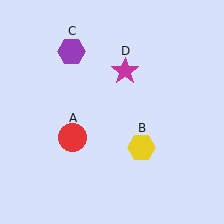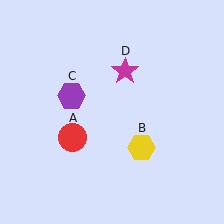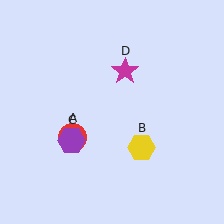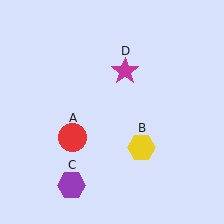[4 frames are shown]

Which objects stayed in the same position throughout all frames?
Red circle (object A) and yellow hexagon (object B) and magenta star (object D) remained stationary.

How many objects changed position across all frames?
1 object changed position: purple hexagon (object C).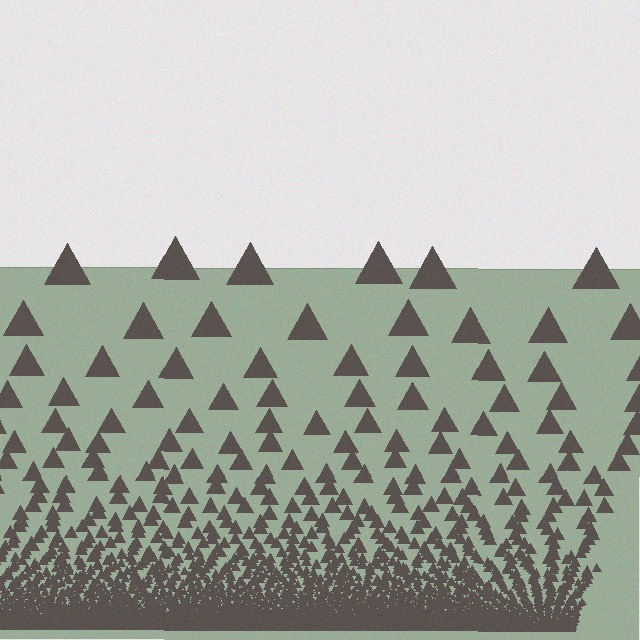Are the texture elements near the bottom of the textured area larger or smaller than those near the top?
Smaller. The gradient is inverted — elements near the bottom are smaller and denser.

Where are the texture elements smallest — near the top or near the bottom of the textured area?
Near the bottom.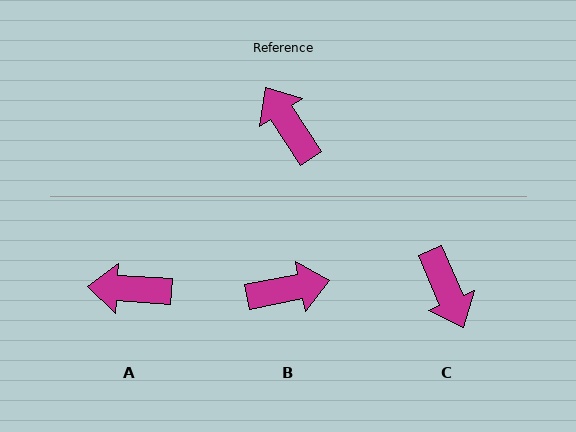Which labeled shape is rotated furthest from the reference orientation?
C, about 170 degrees away.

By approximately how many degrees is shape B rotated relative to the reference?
Approximately 112 degrees clockwise.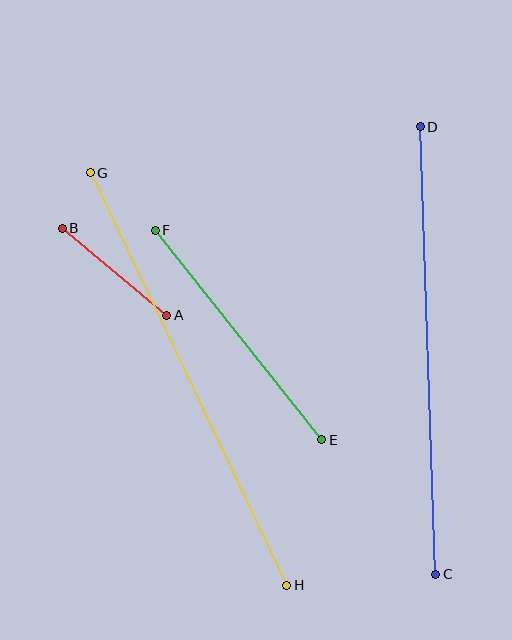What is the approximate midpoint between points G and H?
The midpoint is at approximately (189, 379) pixels.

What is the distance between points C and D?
The distance is approximately 448 pixels.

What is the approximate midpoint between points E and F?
The midpoint is at approximately (239, 335) pixels.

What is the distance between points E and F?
The distance is approximately 268 pixels.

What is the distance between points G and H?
The distance is approximately 457 pixels.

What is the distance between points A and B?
The distance is approximately 136 pixels.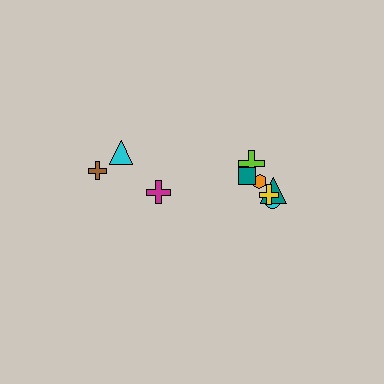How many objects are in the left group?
There are 3 objects.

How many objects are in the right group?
There are 6 objects.